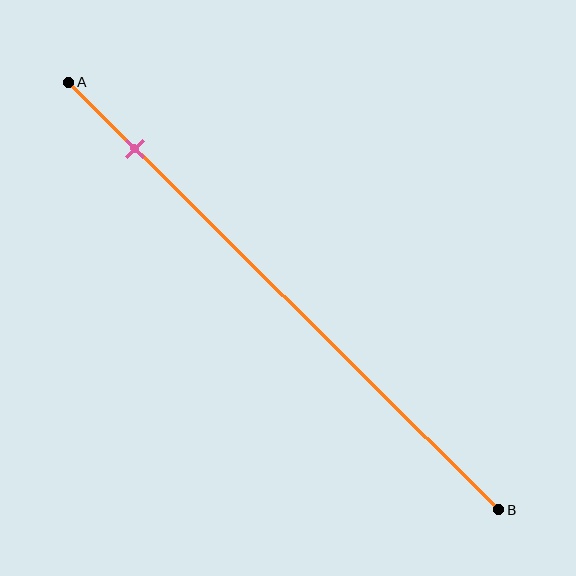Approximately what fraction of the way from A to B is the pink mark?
The pink mark is approximately 15% of the way from A to B.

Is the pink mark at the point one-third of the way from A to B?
No, the mark is at about 15% from A, not at the 33% one-third point.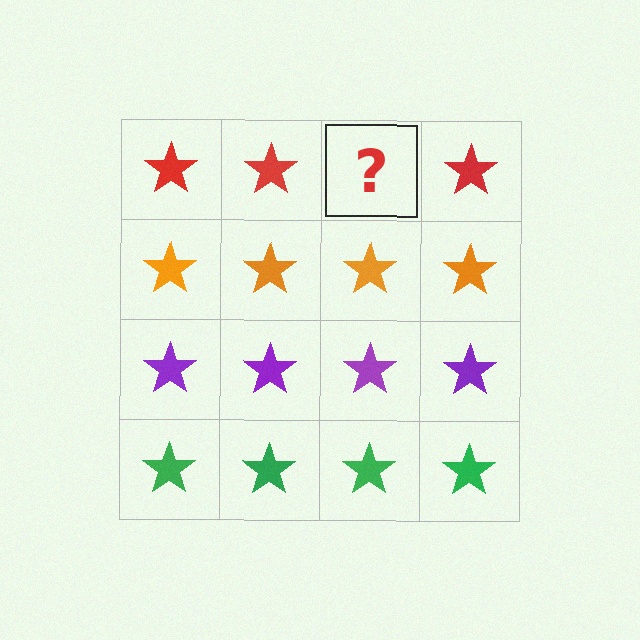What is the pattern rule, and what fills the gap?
The rule is that each row has a consistent color. The gap should be filled with a red star.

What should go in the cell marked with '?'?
The missing cell should contain a red star.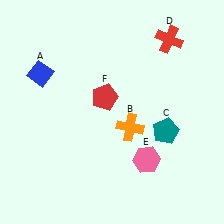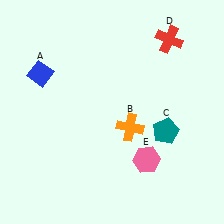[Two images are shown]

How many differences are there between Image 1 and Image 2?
There is 1 difference between the two images.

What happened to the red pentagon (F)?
The red pentagon (F) was removed in Image 2. It was in the top-left area of Image 1.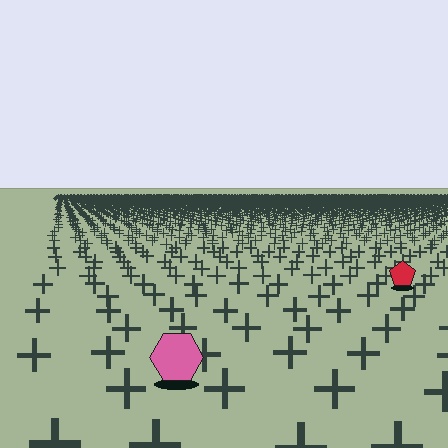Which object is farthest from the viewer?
The red pentagon is farthest from the viewer. It appears smaller and the ground texture around it is denser.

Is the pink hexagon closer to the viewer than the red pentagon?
Yes. The pink hexagon is closer — you can tell from the texture gradient: the ground texture is coarser near it.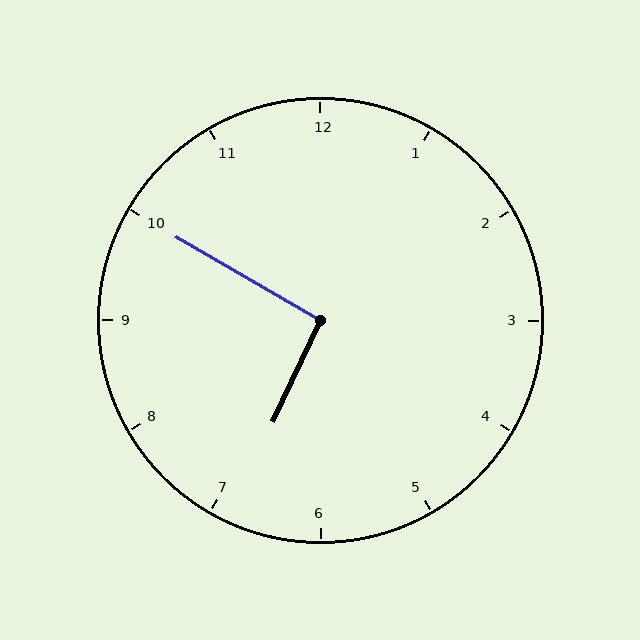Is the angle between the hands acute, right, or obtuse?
It is right.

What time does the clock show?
6:50.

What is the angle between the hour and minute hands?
Approximately 95 degrees.